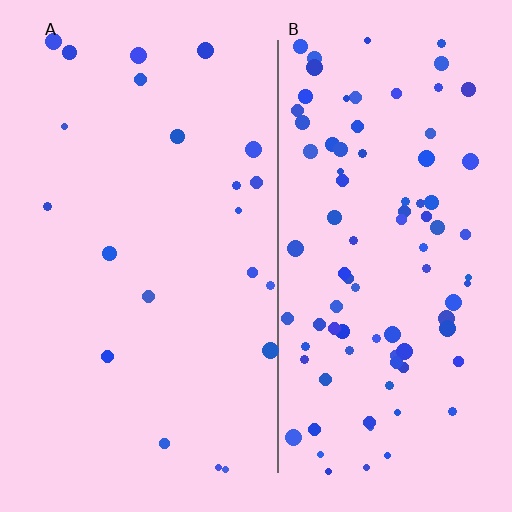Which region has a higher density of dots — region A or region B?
B (the right).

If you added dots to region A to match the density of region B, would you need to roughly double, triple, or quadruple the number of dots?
Approximately quadruple.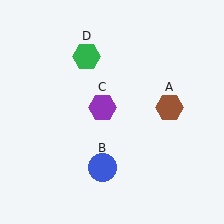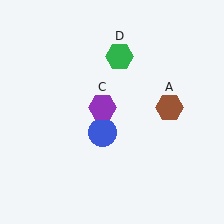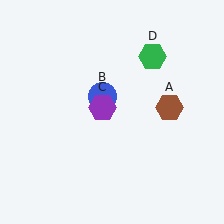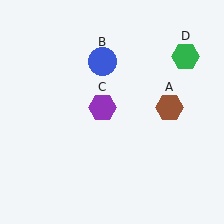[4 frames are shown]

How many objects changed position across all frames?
2 objects changed position: blue circle (object B), green hexagon (object D).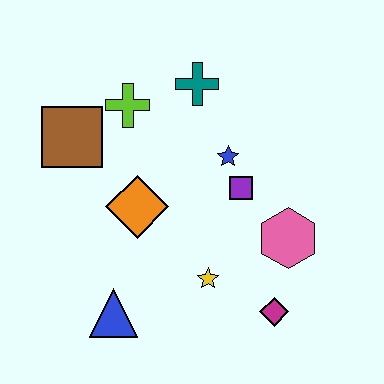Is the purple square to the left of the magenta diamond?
Yes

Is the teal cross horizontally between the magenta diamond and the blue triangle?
Yes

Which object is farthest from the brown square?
The magenta diamond is farthest from the brown square.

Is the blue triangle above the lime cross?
No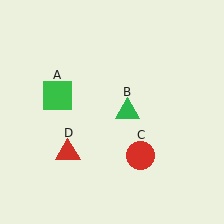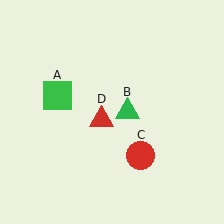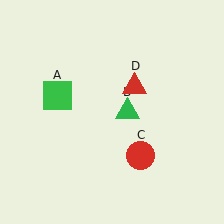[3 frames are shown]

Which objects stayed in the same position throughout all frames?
Green square (object A) and green triangle (object B) and red circle (object C) remained stationary.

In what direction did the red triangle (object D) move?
The red triangle (object D) moved up and to the right.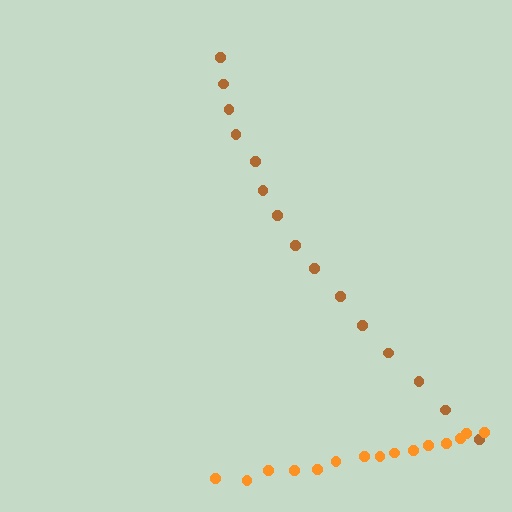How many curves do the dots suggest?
There are 2 distinct paths.